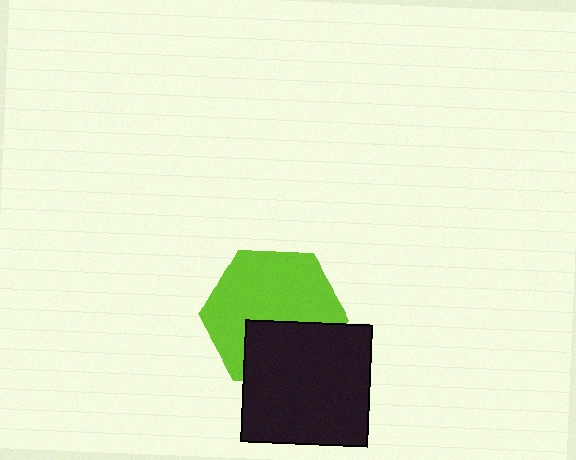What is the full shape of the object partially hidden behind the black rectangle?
The partially hidden object is a lime hexagon.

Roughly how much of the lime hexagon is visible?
Most of it is visible (roughly 65%).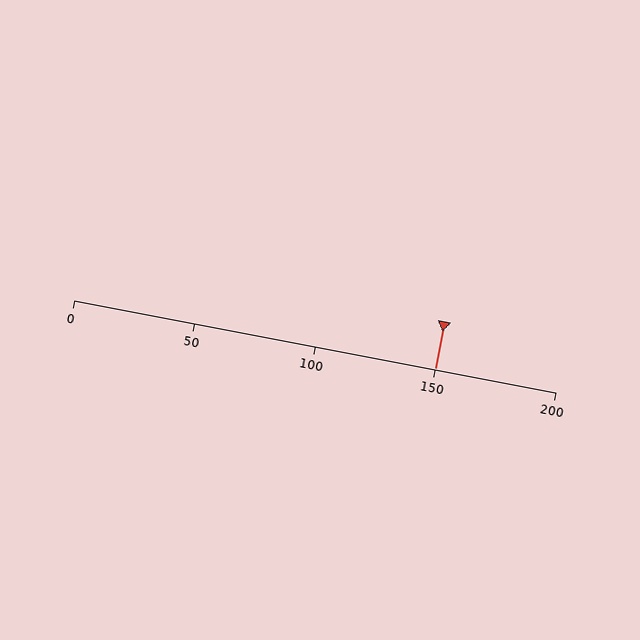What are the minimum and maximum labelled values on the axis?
The axis runs from 0 to 200.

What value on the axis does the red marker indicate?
The marker indicates approximately 150.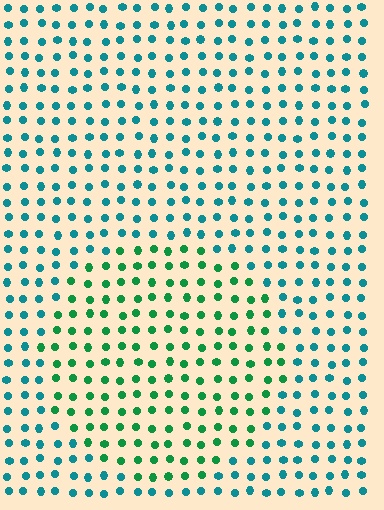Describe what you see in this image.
The image is filled with small teal elements in a uniform arrangement. A circle-shaped region is visible where the elements are tinted to a slightly different hue, forming a subtle color boundary.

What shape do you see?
I see a circle.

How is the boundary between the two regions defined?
The boundary is defined purely by a slight shift in hue (about 40 degrees). Spacing, size, and orientation are identical on both sides.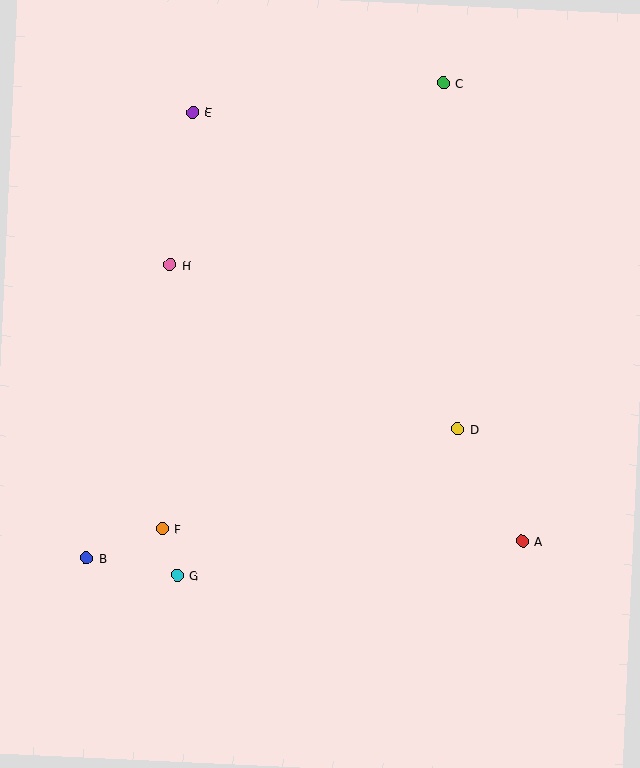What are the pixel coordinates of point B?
Point B is at (86, 558).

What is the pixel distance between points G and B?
The distance between G and B is 93 pixels.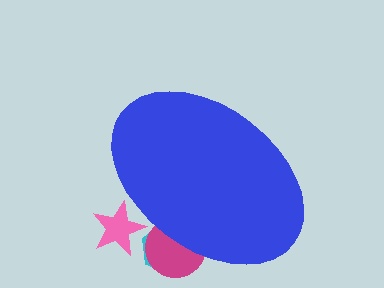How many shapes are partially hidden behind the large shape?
3 shapes are partially hidden.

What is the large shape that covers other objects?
A blue ellipse.